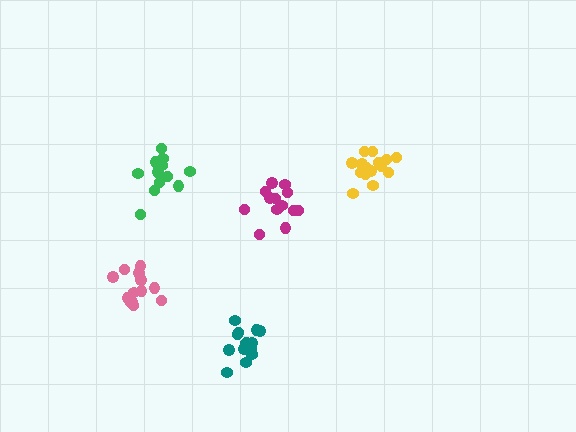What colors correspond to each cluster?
The clusters are colored: magenta, teal, yellow, green, pink.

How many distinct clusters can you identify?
There are 5 distinct clusters.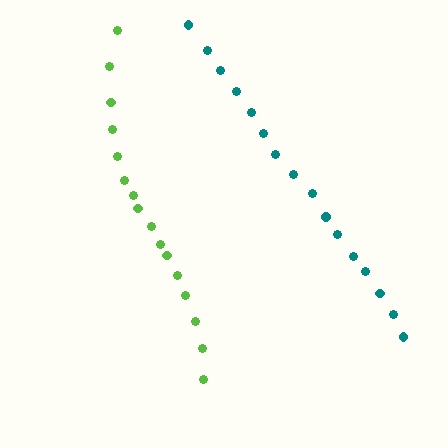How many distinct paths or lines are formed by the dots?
There are 2 distinct paths.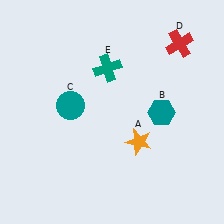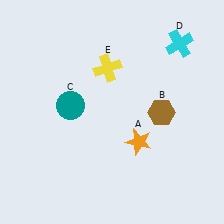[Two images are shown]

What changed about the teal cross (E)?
In Image 1, E is teal. In Image 2, it changed to yellow.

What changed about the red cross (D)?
In Image 1, D is red. In Image 2, it changed to cyan.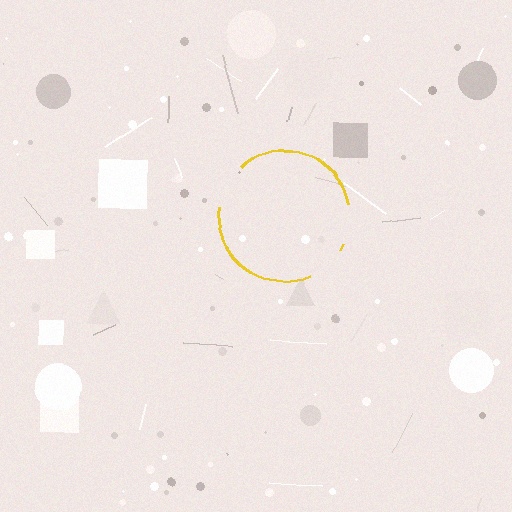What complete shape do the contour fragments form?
The contour fragments form a circle.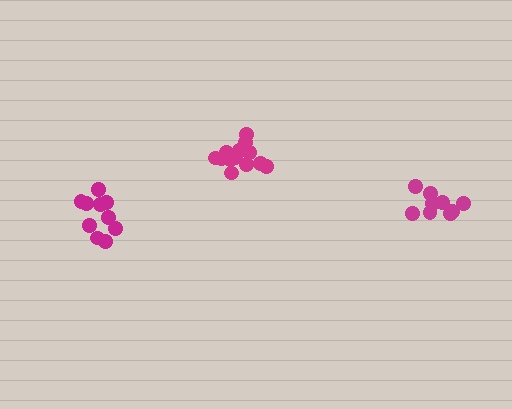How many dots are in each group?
Group 1: 9 dots, Group 2: 10 dots, Group 3: 13 dots (32 total).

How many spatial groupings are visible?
There are 3 spatial groupings.